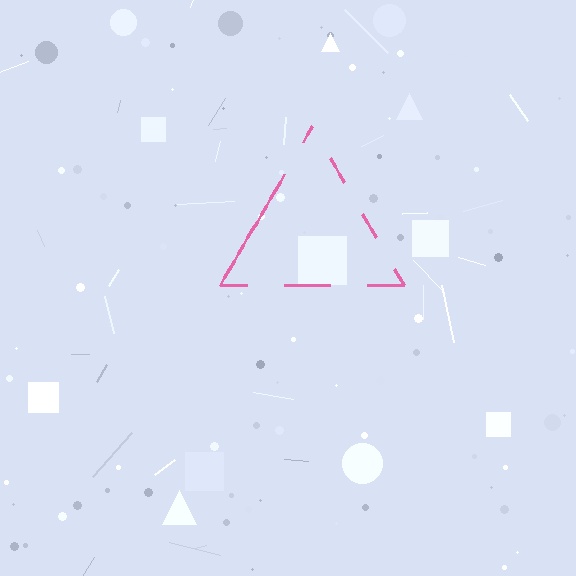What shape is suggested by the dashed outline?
The dashed outline suggests a triangle.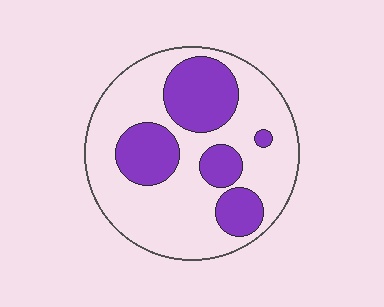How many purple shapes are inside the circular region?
5.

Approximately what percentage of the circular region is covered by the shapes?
Approximately 30%.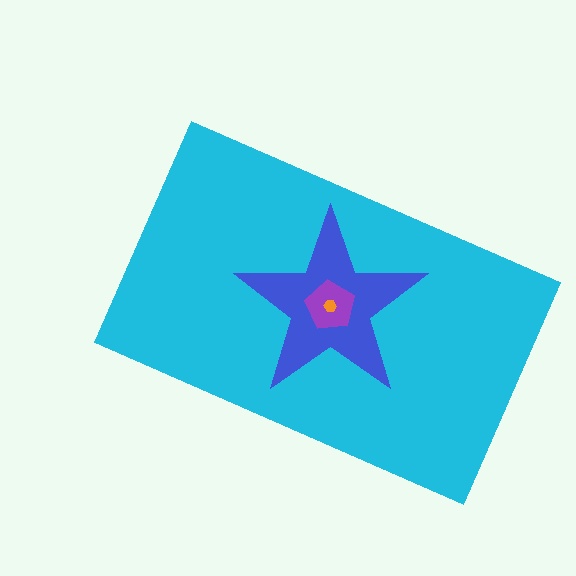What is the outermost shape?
The cyan rectangle.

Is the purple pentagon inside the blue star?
Yes.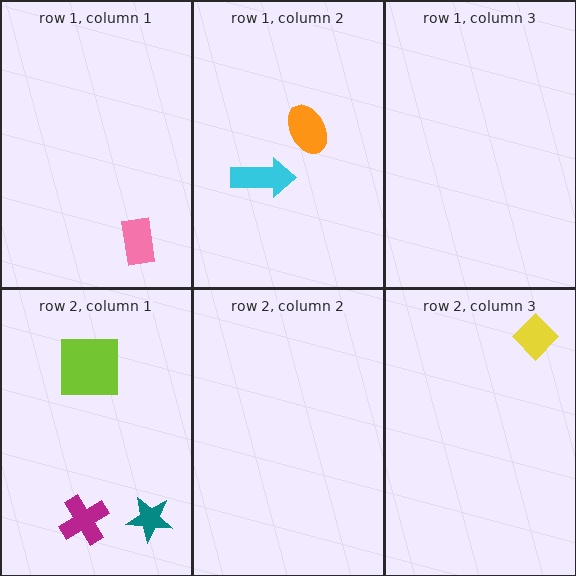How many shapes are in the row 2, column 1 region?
3.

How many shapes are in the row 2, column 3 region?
1.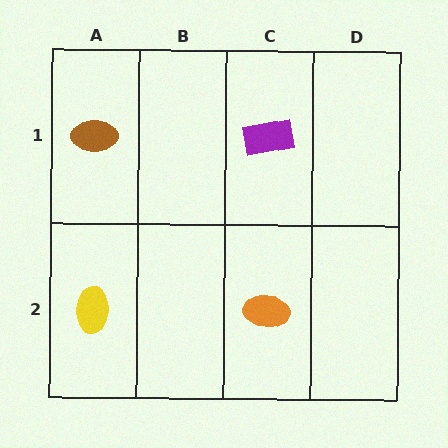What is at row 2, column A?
A yellow ellipse.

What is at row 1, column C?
A purple rectangle.